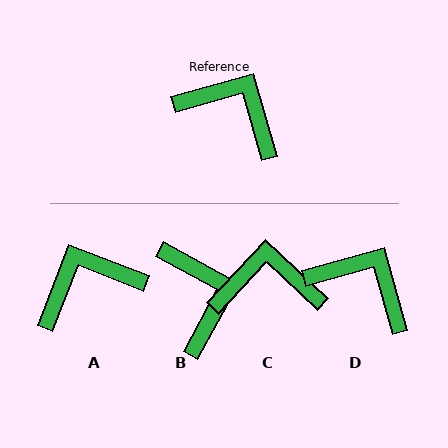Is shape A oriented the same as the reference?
No, it is off by about 53 degrees.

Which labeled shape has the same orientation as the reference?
D.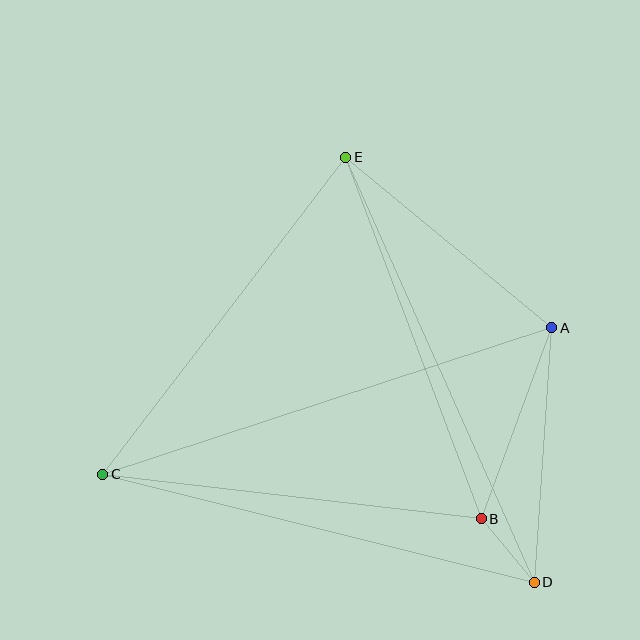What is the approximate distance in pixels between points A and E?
The distance between A and E is approximately 267 pixels.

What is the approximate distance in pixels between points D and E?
The distance between D and E is approximately 465 pixels.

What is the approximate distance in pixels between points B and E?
The distance between B and E is approximately 386 pixels.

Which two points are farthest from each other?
Points A and C are farthest from each other.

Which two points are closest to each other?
Points B and D are closest to each other.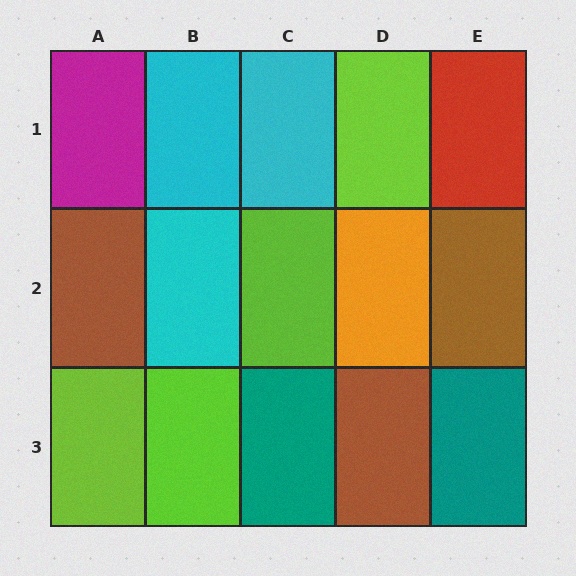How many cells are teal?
2 cells are teal.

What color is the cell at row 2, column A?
Brown.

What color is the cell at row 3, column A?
Lime.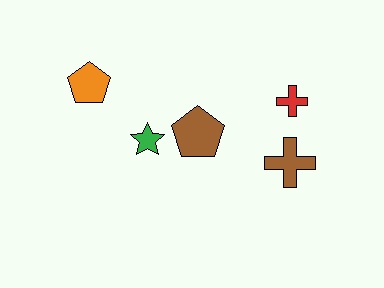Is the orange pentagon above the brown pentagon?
Yes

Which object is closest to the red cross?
The brown cross is closest to the red cross.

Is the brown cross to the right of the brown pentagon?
Yes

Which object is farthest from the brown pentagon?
The orange pentagon is farthest from the brown pentagon.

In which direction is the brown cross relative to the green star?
The brown cross is to the right of the green star.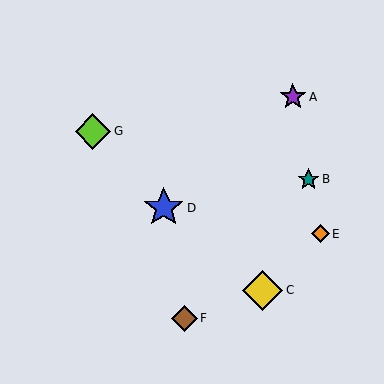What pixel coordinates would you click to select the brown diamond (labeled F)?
Click at (184, 318) to select the brown diamond F.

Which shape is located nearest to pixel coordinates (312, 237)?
The orange diamond (labeled E) at (321, 234) is nearest to that location.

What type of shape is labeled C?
Shape C is a yellow diamond.